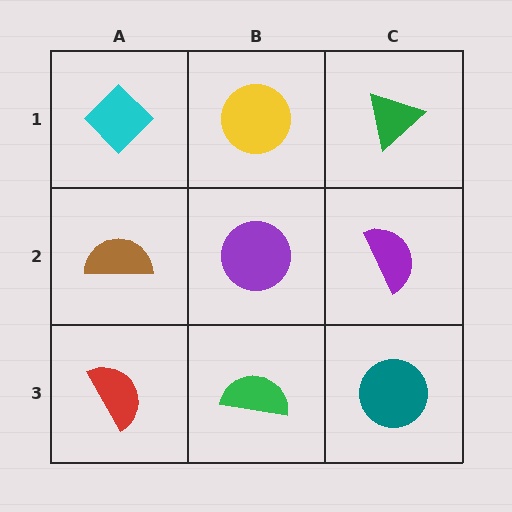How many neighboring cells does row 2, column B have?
4.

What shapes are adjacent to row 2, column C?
A green triangle (row 1, column C), a teal circle (row 3, column C), a purple circle (row 2, column B).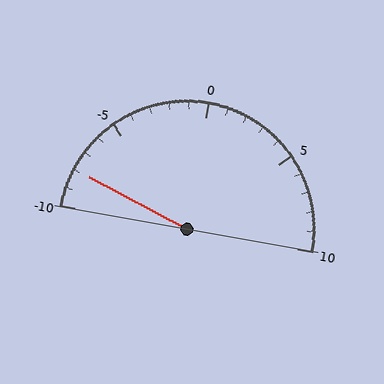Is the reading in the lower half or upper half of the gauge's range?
The reading is in the lower half of the range (-10 to 10).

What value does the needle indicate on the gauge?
The needle indicates approximately -8.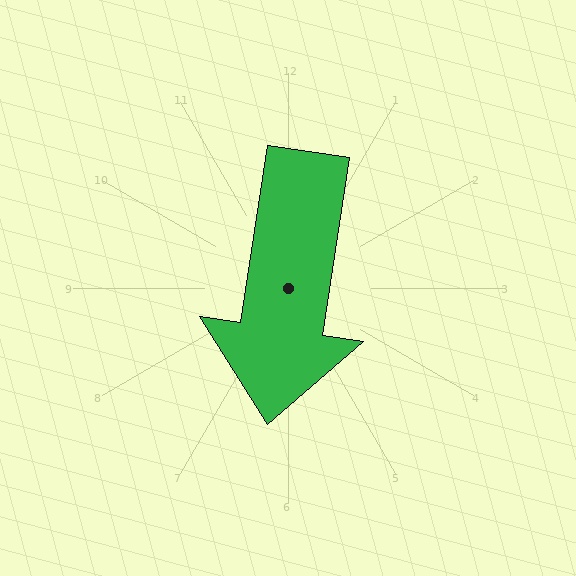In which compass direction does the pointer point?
South.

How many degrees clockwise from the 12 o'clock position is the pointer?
Approximately 189 degrees.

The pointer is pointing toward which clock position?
Roughly 6 o'clock.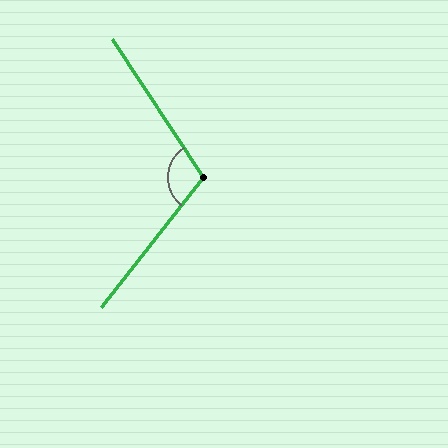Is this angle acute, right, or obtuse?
It is obtuse.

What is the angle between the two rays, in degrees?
Approximately 109 degrees.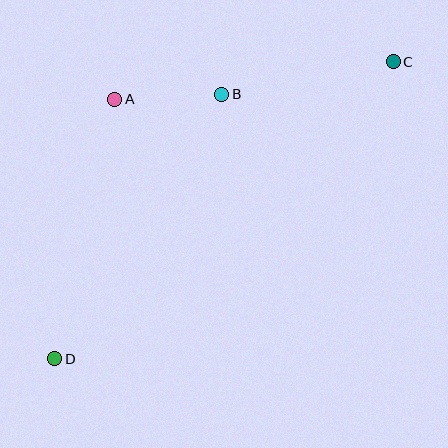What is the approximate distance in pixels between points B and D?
The distance between B and D is approximately 313 pixels.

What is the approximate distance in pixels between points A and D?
The distance between A and D is approximately 267 pixels.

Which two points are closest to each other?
Points A and B are closest to each other.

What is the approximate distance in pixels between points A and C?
The distance between A and C is approximately 281 pixels.